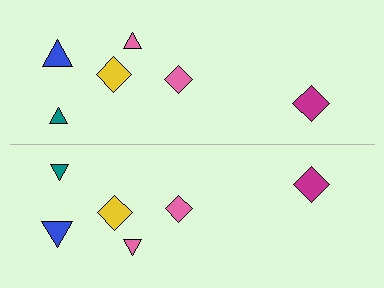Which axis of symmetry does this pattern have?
The pattern has a horizontal axis of symmetry running through the center of the image.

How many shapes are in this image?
There are 12 shapes in this image.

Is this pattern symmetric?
Yes, this pattern has bilateral (reflection) symmetry.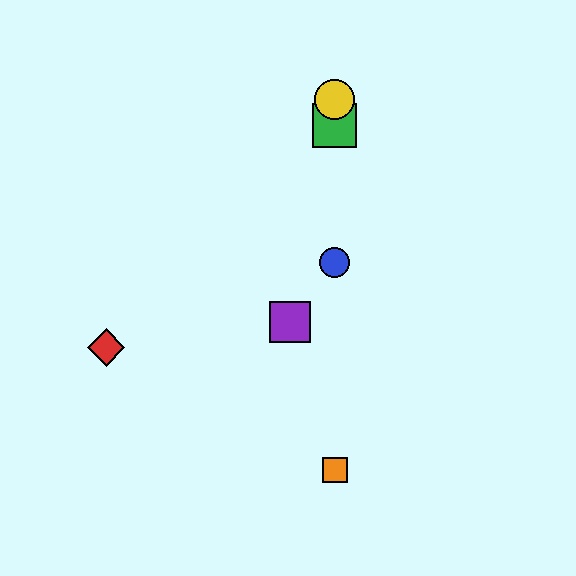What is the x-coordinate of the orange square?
The orange square is at x≈335.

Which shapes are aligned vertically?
The blue circle, the green square, the yellow circle, the orange square are aligned vertically.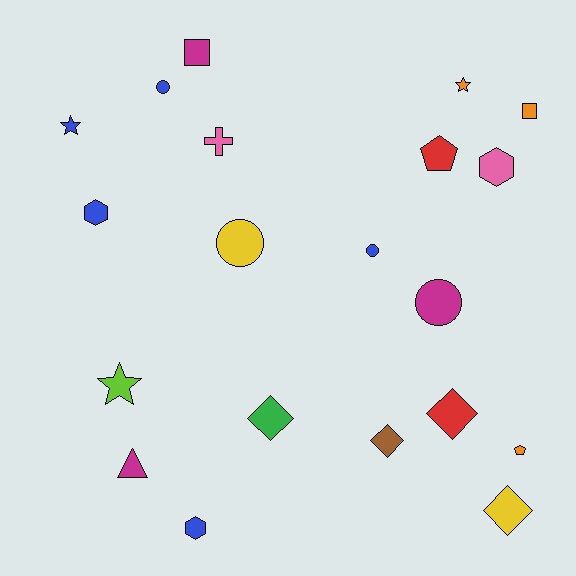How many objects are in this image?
There are 20 objects.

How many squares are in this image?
There are 2 squares.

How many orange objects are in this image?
There are 3 orange objects.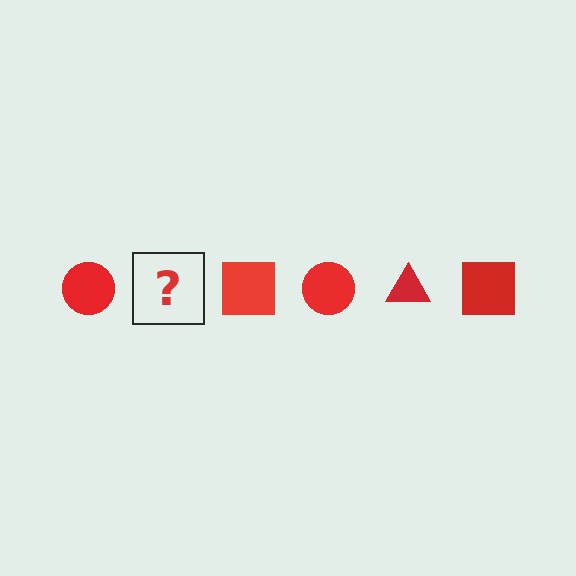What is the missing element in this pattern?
The missing element is a red triangle.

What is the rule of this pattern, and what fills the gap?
The rule is that the pattern cycles through circle, triangle, square shapes in red. The gap should be filled with a red triangle.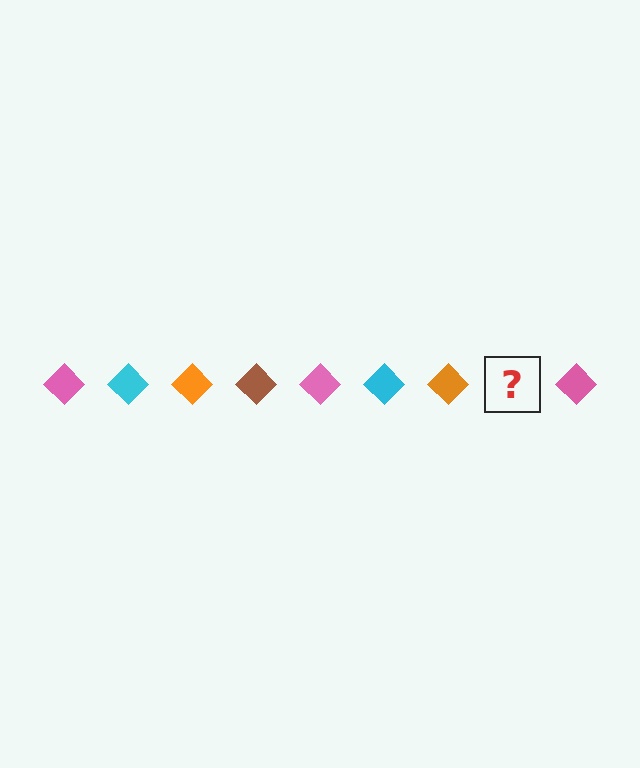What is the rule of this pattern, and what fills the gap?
The rule is that the pattern cycles through pink, cyan, orange, brown diamonds. The gap should be filled with a brown diamond.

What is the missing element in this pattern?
The missing element is a brown diamond.